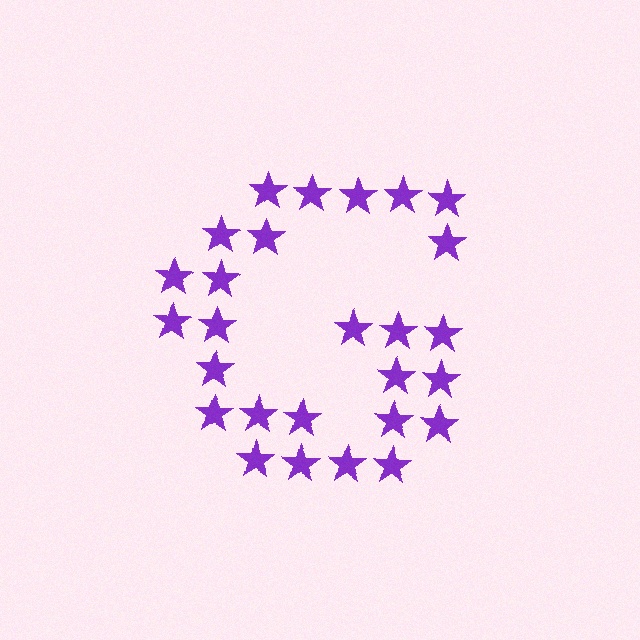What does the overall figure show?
The overall figure shows the letter G.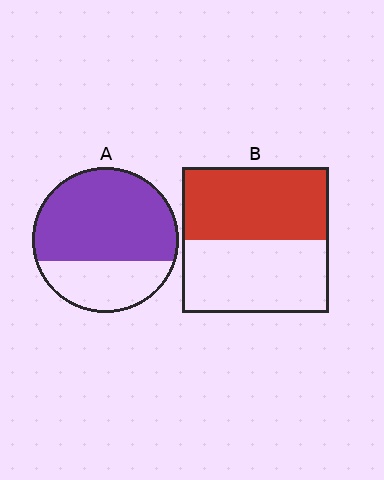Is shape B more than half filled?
Roughly half.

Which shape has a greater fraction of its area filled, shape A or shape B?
Shape A.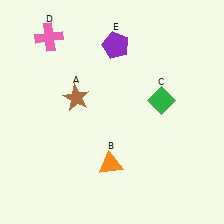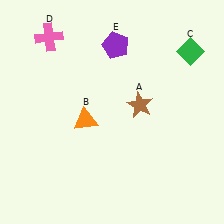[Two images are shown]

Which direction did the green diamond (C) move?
The green diamond (C) moved up.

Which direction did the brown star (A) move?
The brown star (A) moved right.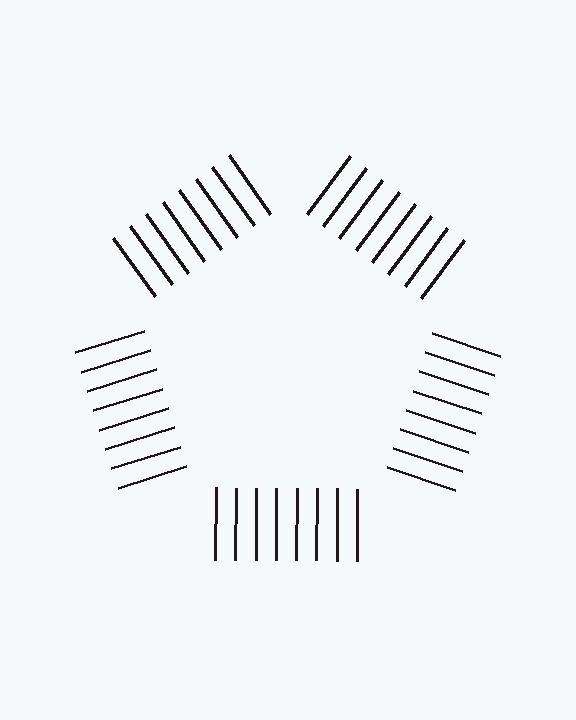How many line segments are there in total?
40 — 8 along each of the 5 edges.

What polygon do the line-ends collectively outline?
An illusory pentagon — the line segments terminate on its edges but no continuous stroke is drawn.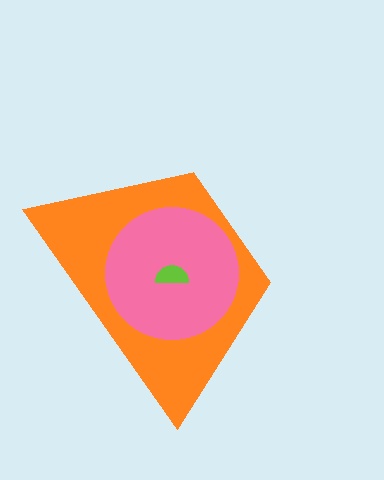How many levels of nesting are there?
3.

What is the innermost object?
The lime semicircle.